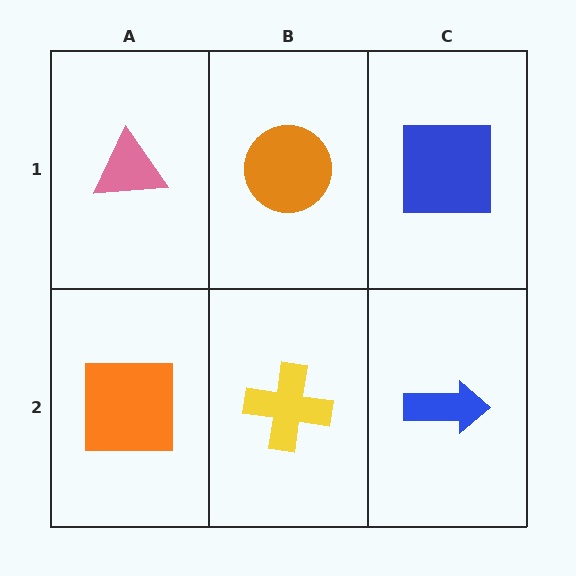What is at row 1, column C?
A blue square.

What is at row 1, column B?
An orange circle.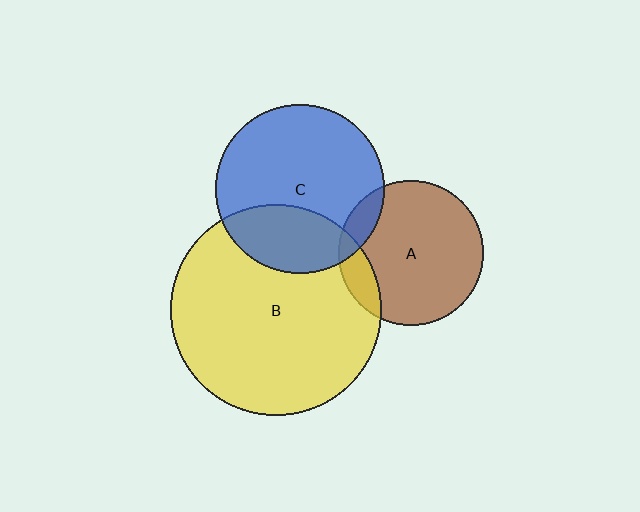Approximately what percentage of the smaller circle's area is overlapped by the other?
Approximately 15%.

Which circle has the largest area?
Circle B (yellow).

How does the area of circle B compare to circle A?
Approximately 2.1 times.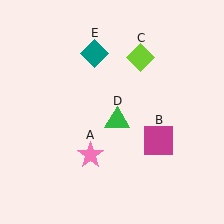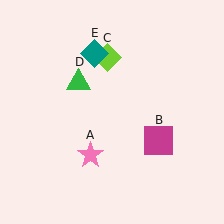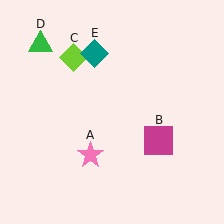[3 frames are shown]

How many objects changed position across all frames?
2 objects changed position: lime diamond (object C), green triangle (object D).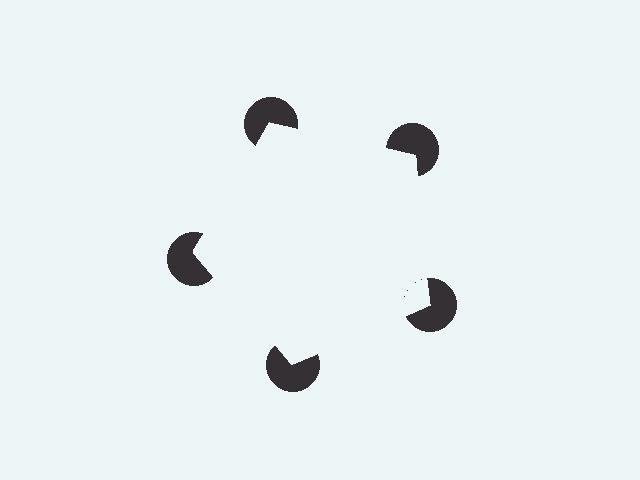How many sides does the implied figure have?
5 sides.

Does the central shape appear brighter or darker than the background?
It typically appears slightly brighter than the background, even though no actual brightness change is drawn.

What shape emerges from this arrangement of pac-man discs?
An illusory pentagon — its edges are inferred from the aligned wedge cuts in the pac-man discs, not physically drawn.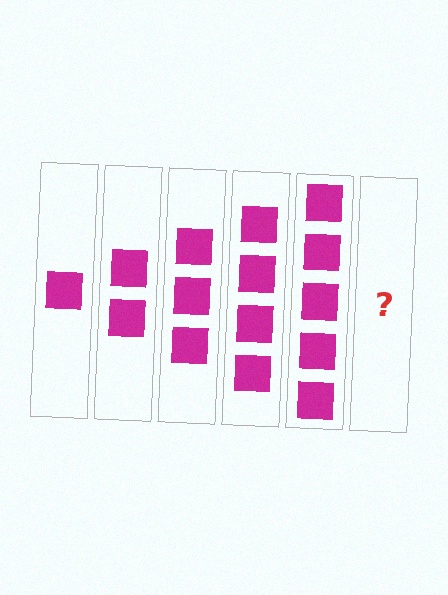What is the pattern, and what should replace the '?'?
The pattern is that each step adds one more square. The '?' should be 6 squares.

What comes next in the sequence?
The next element should be 6 squares.